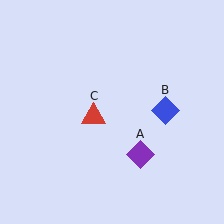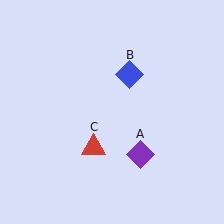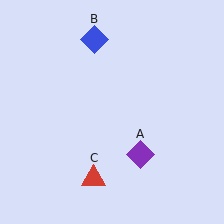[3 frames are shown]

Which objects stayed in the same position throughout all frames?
Purple diamond (object A) remained stationary.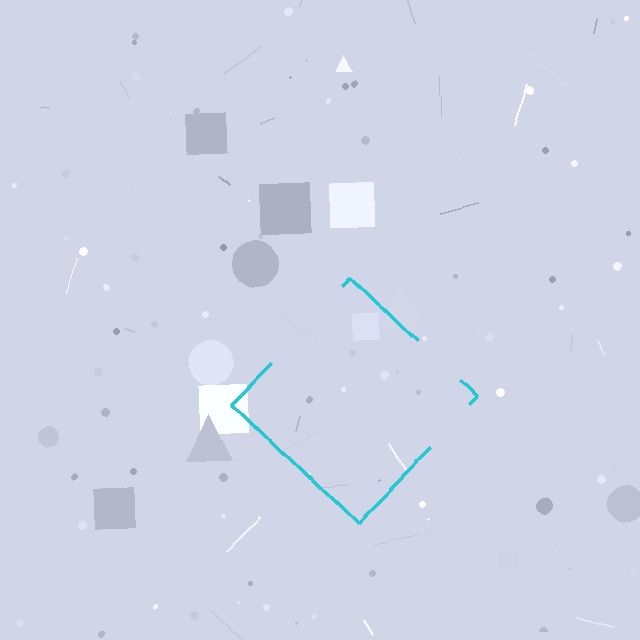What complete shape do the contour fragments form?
The contour fragments form a diamond.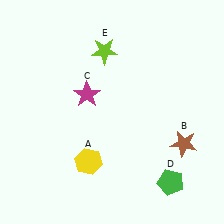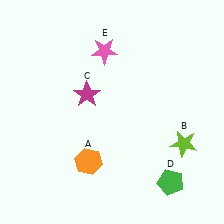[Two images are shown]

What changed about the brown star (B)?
In Image 1, B is brown. In Image 2, it changed to lime.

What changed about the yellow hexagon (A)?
In Image 1, A is yellow. In Image 2, it changed to orange.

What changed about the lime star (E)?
In Image 1, E is lime. In Image 2, it changed to pink.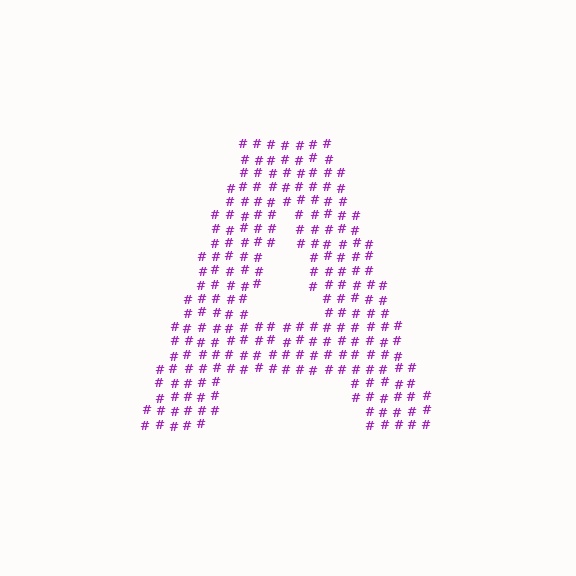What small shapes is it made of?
It is made of small hash symbols.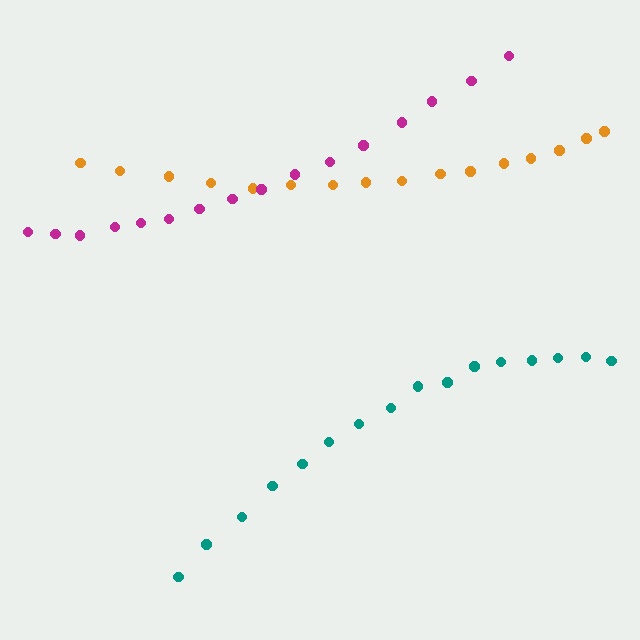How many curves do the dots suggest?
There are 3 distinct paths.